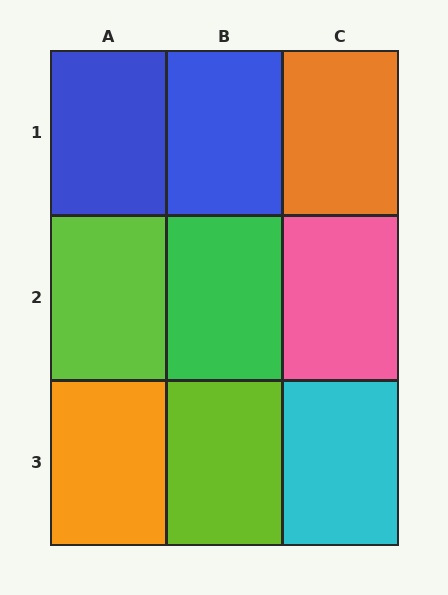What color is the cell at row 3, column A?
Orange.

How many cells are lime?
2 cells are lime.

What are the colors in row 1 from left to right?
Blue, blue, orange.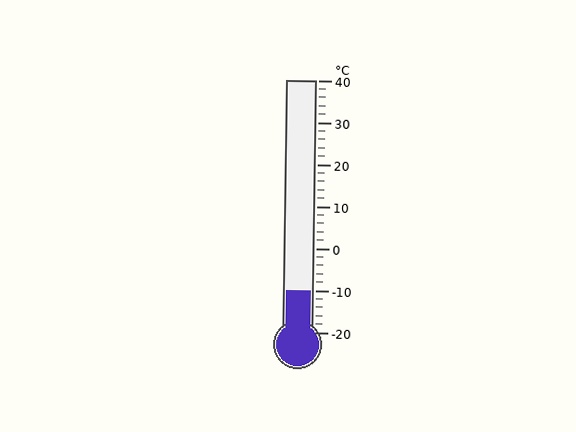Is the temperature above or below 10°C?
The temperature is below 10°C.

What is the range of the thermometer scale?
The thermometer scale ranges from -20°C to 40°C.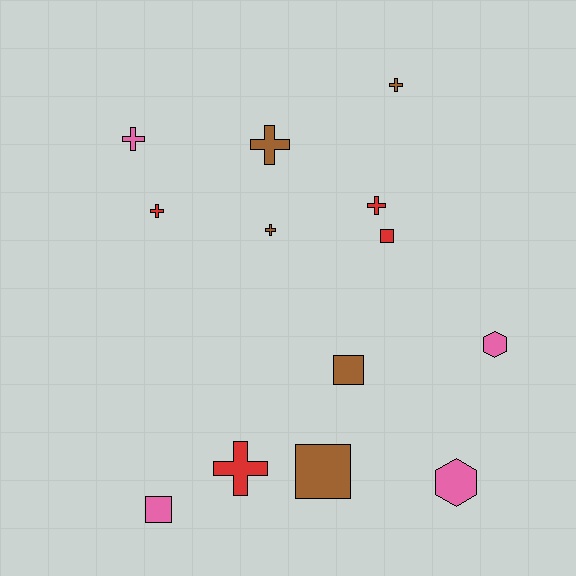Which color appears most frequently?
Brown, with 5 objects.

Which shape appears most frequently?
Cross, with 7 objects.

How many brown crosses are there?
There are 3 brown crosses.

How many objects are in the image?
There are 13 objects.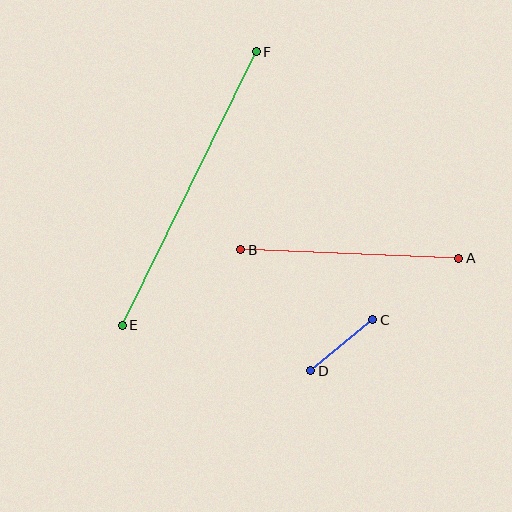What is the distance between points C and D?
The distance is approximately 80 pixels.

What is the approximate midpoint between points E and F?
The midpoint is at approximately (189, 189) pixels.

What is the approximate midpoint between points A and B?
The midpoint is at approximately (350, 254) pixels.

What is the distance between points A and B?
The distance is approximately 218 pixels.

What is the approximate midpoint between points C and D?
The midpoint is at approximately (342, 345) pixels.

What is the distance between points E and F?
The distance is approximately 305 pixels.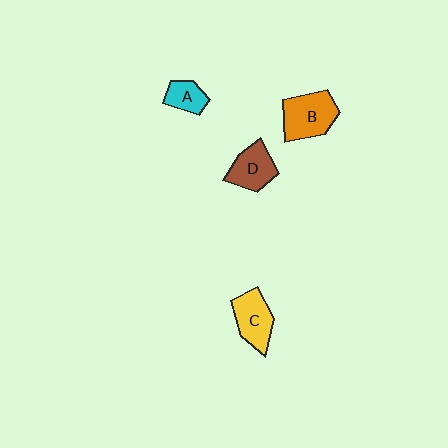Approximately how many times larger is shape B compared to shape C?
Approximately 1.2 times.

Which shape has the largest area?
Shape B (orange).